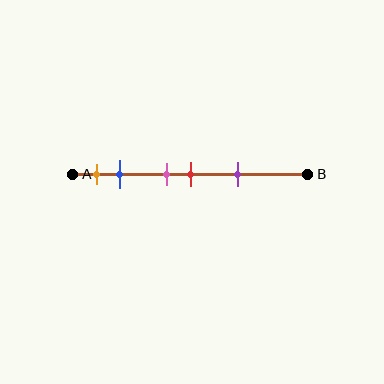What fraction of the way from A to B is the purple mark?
The purple mark is approximately 70% (0.7) of the way from A to B.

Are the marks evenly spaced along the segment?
No, the marks are not evenly spaced.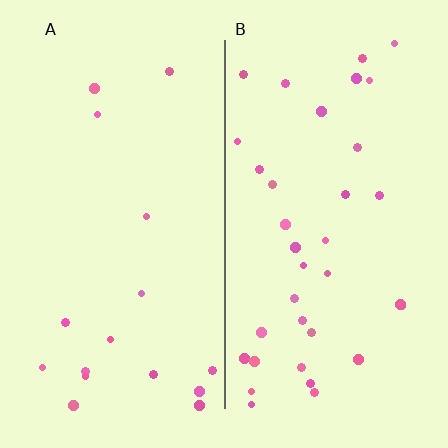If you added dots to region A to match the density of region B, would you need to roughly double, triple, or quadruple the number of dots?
Approximately double.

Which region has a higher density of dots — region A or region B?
B (the right).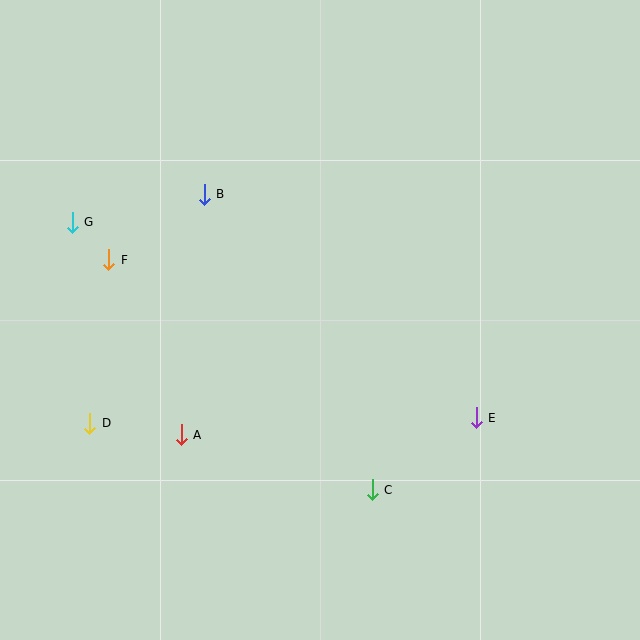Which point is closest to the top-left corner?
Point G is closest to the top-left corner.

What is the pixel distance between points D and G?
The distance between D and G is 202 pixels.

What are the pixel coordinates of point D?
Point D is at (90, 423).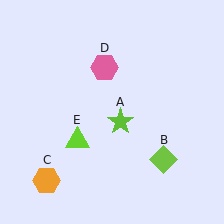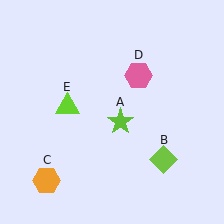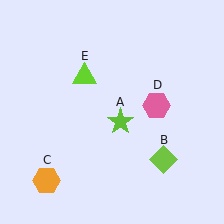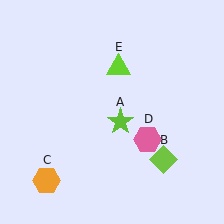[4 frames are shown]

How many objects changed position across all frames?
2 objects changed position: pink hexagon (object D), lime triangle (object E).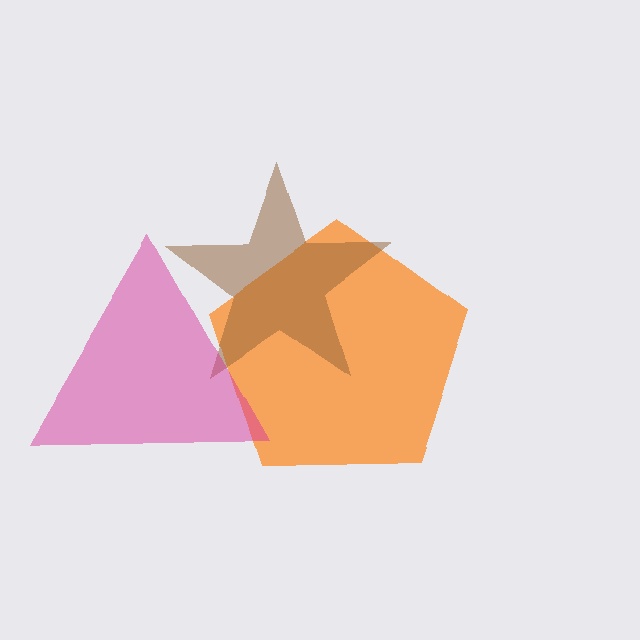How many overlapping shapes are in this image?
There are 3 overlapping shapes in the image.